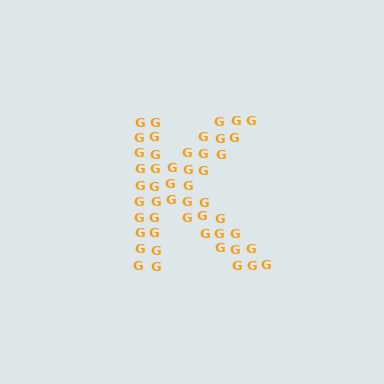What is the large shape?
The large shape is the letter K.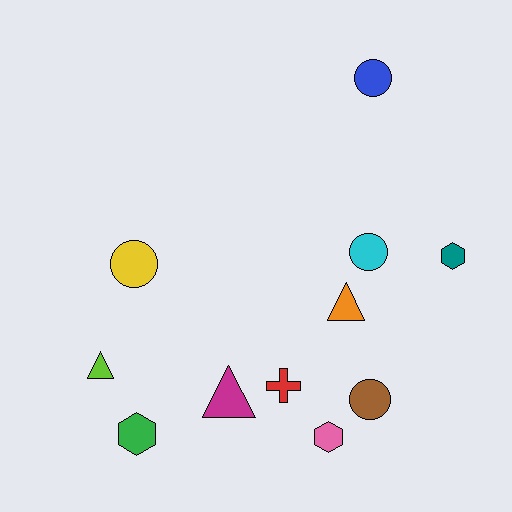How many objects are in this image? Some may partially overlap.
There are 11 objects.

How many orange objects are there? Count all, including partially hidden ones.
There is 1 orange object.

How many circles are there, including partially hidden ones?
There are 4 circles.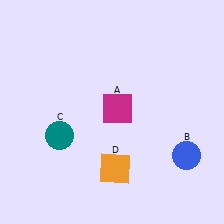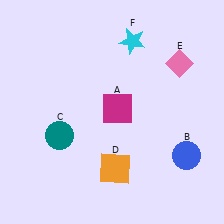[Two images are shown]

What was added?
A pink diamond (E), a cyan star (F) were added in Image 2.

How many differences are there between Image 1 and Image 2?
There are 2 differences between the two images.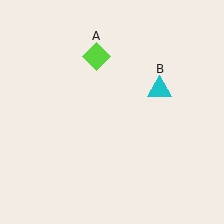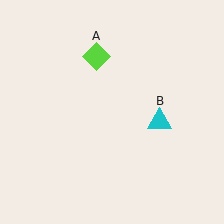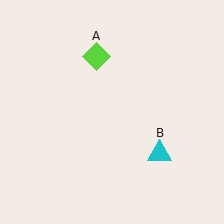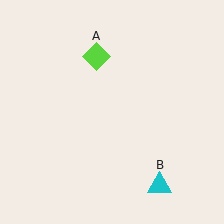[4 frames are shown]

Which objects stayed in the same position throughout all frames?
Lime diamond (object A) remained stationary.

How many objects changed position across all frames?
1 object changed position: cyan triangle (object B).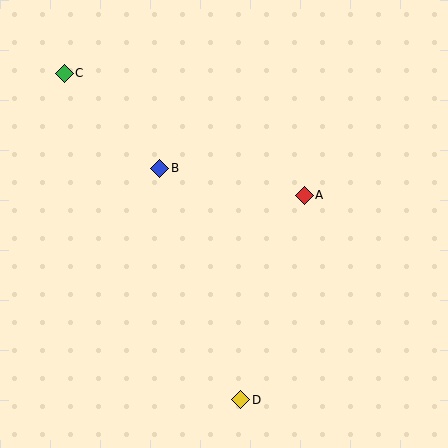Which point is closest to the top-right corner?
Point A is closest to the top-right corner.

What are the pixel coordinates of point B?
Point B is at (160, 168).